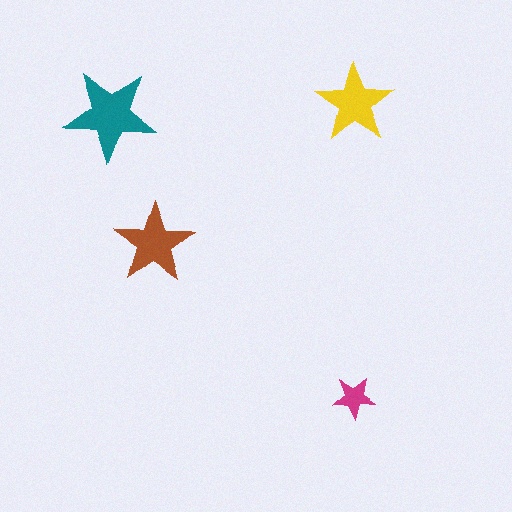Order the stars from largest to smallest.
the teal one, the brown one, the yellow one, the magenta one.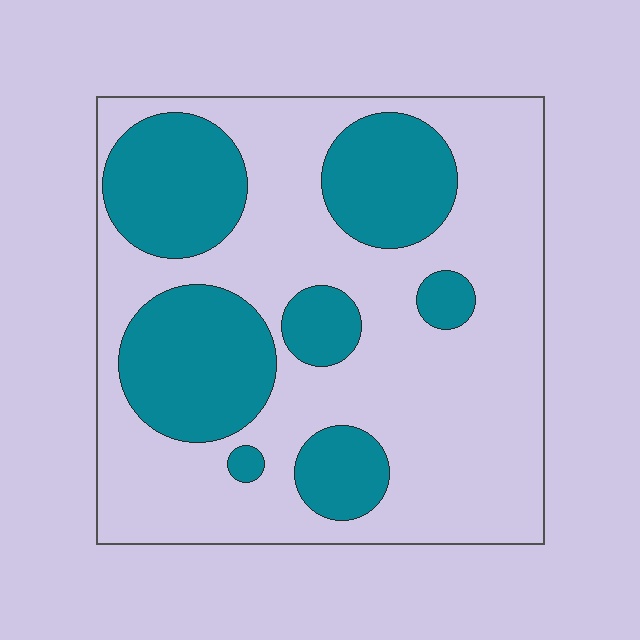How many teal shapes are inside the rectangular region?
7.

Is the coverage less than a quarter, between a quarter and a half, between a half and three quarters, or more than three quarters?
Between a quarter and a half.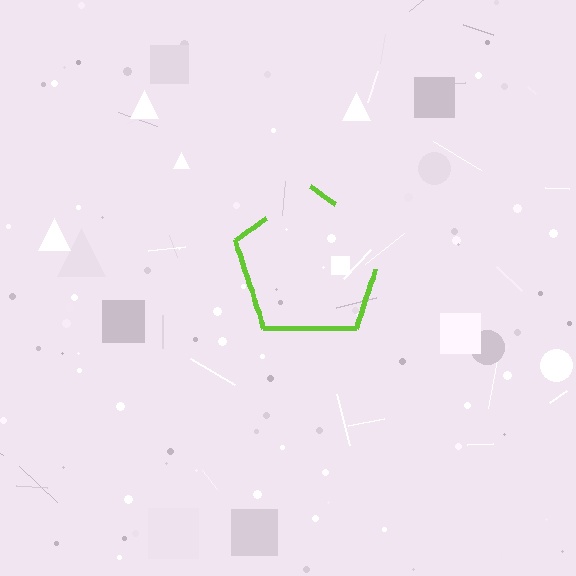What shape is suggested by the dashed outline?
The dashed outline suggests a pentagon.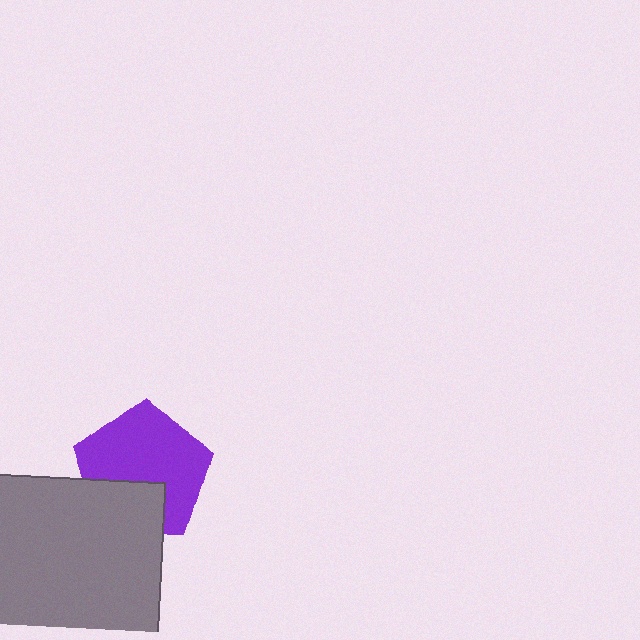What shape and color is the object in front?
The object in front is a gray square.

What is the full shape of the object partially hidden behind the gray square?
The partially hidden object is a purple pentagon.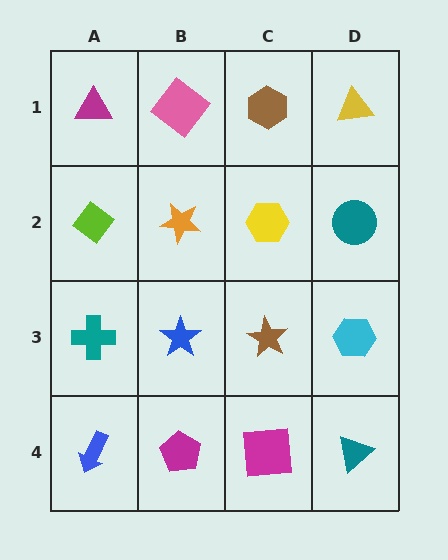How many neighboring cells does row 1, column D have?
2.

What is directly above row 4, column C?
A brown star.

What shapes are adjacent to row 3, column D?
A teal circle (row 2, column D), a teal triangle (row 4, column D), a brown star (row 3, column C).